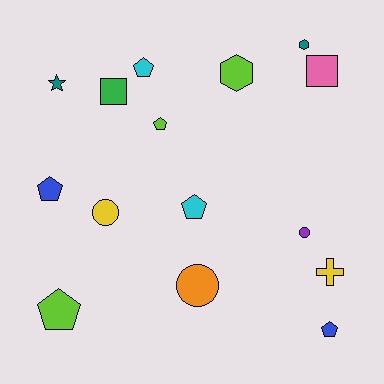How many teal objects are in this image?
There are 2 teal objects.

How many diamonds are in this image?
There are no diamonds.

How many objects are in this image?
There are 15 objects.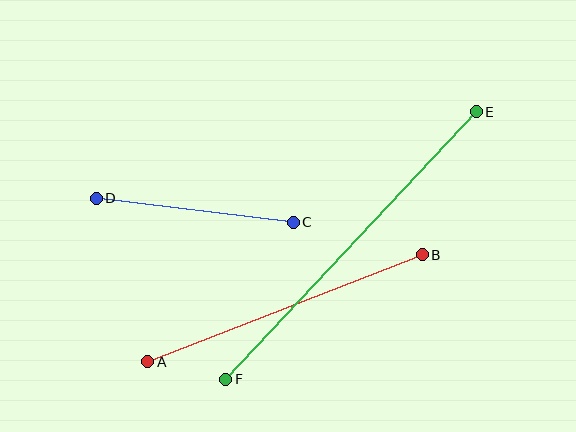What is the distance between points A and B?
The distance is approximately 295 pixels.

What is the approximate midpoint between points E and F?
The midpoint is at approximately (351, 246) pixels.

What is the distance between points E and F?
The distance is approximately 366 pixels.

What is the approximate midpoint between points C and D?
The midpoint is at approximately (195, 210) pixels.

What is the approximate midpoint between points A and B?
The midpoint is at approximately (285, 308) pixels.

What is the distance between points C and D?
The distance is approximately 199 pixels.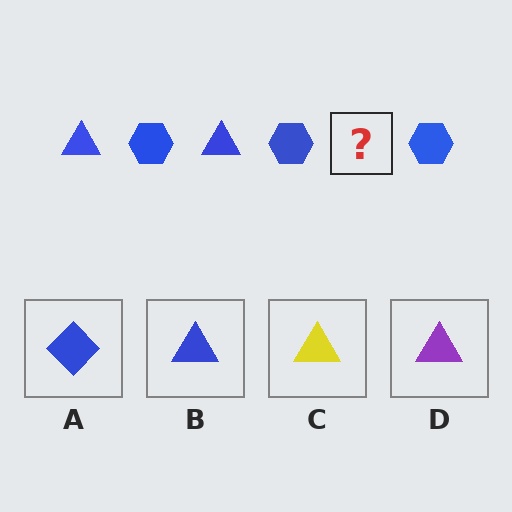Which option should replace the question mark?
Option B.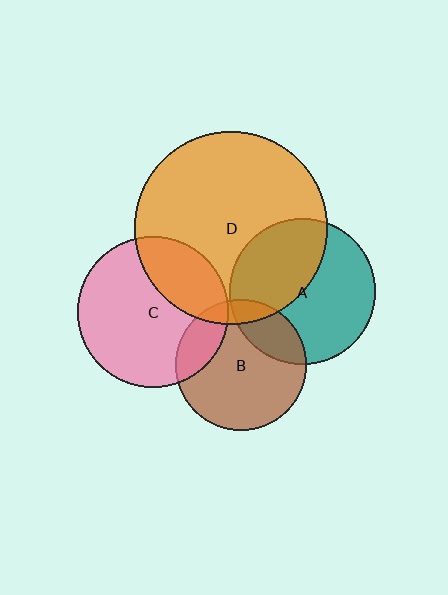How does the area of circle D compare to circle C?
Approximately 1.6 times.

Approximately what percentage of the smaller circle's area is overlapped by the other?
Approximately 10%.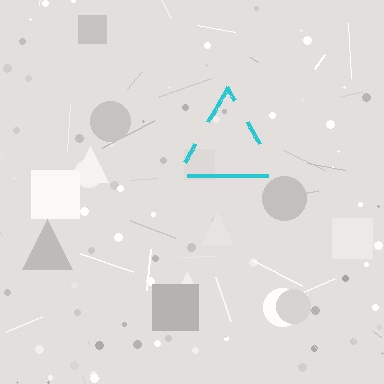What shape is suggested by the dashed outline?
The dashed outline suggests a triangle.